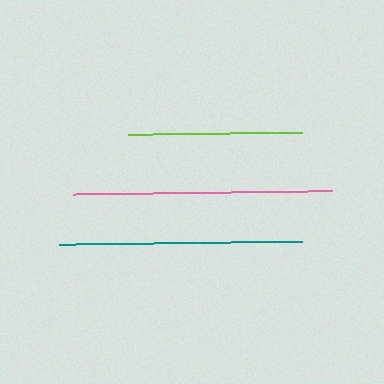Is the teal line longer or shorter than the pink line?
The pink line is longer than the teal line.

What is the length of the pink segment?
The pink segment is approximately 259 pixels long.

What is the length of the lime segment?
The lime segment is approximately 174 pixels long.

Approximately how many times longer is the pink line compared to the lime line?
The pink line is approximately 1.5 times the length of the lime line.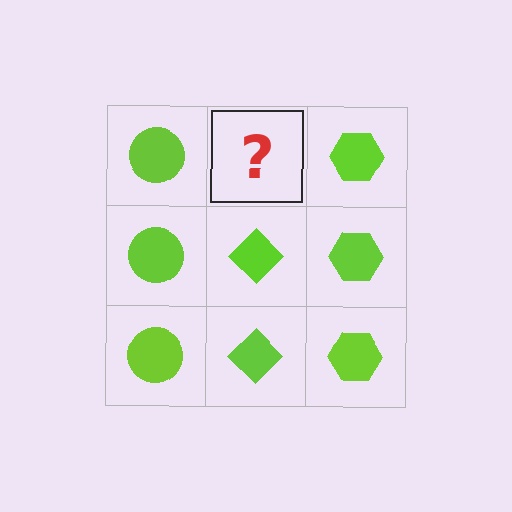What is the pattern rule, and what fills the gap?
The rule is that each column has a consistent shape. The gap should be filled with a lime diamond.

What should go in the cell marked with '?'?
The missing cell should contain a lime diamond.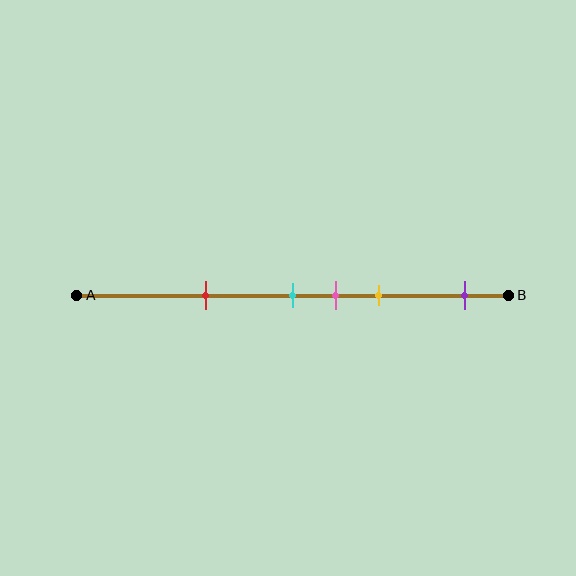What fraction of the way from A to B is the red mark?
The red mark is approximately 30% (0.3) of the way from A to B.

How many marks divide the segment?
There are 5 marks dividing the segment.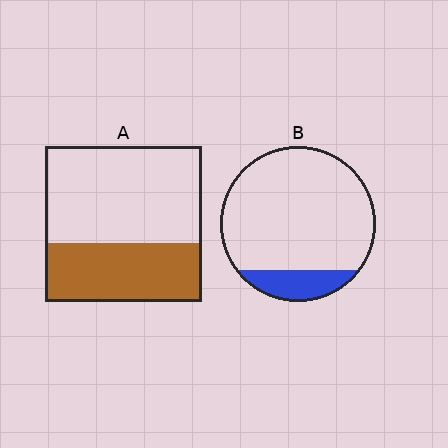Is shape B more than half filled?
No.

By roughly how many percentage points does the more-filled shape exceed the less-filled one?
By roughly 25 percentage points (A over B).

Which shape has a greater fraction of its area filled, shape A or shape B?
Shape A.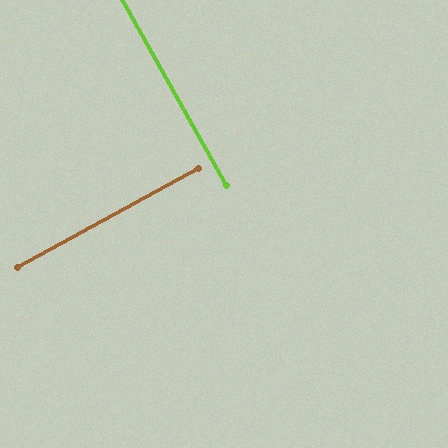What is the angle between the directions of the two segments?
Approximately 90 degrees.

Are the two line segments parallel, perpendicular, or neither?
Perpendicular — they meet at approximately 90°.